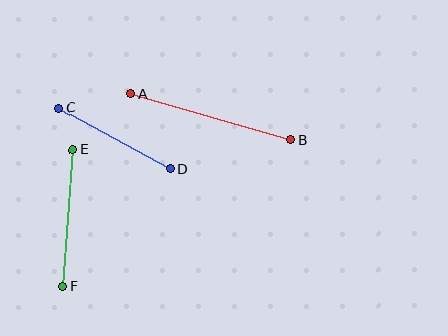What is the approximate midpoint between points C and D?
The midpoint is at approximately (114, 138) pixels.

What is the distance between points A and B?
The distance is approximately 167 pixels.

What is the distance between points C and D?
The distance is approximately 128 pixels.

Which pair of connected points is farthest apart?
Points A and B are farthest apart.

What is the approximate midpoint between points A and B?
The midpoint is at approximately (211, 117) pixels.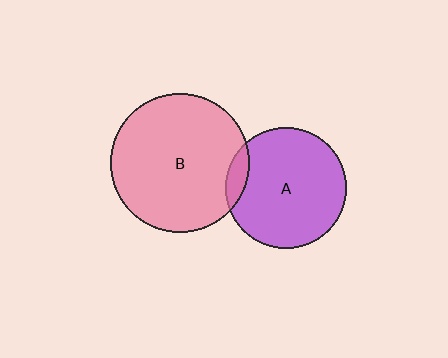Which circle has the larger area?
Circle B (pink).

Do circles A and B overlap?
Yes.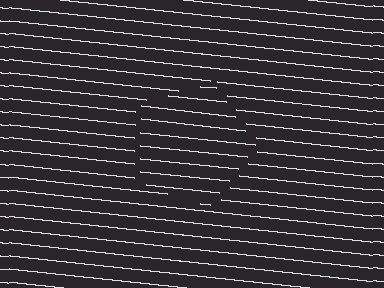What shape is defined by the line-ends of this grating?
An illusory pentagon. The interior of the shape contains the same grating, shifted by half a period — the contour is defined by the phase discontinuity where line-ends from the inner and outer gratings abut.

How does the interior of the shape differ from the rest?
The interior of the shape contains the same grating, shifted by half a period — the contour is defined by the phase discontinuity where line-ends from the inner and outer gratings abut.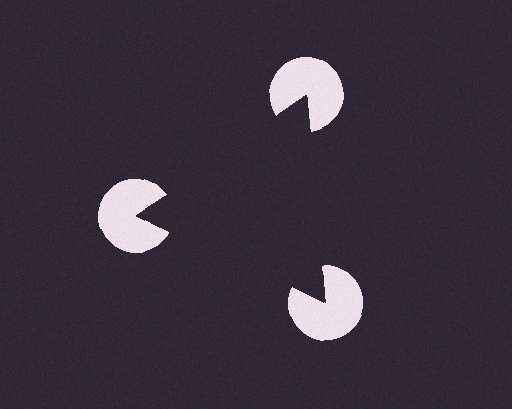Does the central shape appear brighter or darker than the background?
It typically appears slightly darker than the background, even though no actual brightness change is drawn.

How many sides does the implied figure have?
3 sides.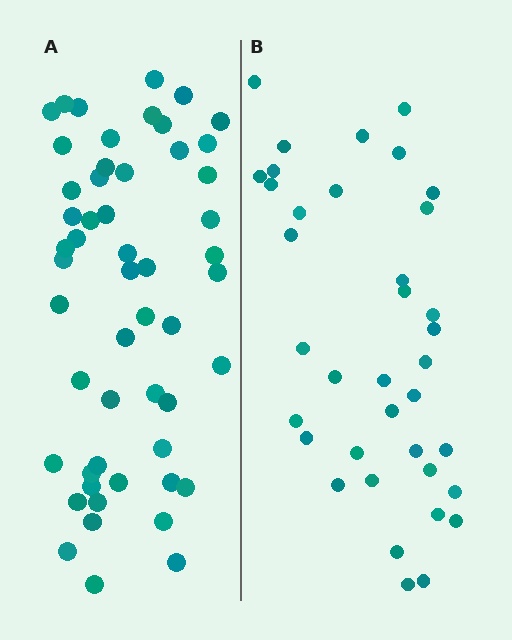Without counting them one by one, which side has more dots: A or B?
Region A (the left region) has more dots.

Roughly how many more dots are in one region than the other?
Region A has approximately 15 more dots than region B.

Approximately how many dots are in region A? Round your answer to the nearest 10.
About 50 dots. (The exact count is 53, which rounds to 50.)